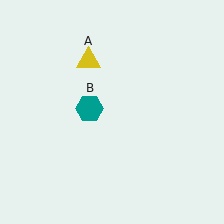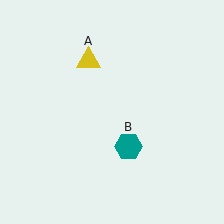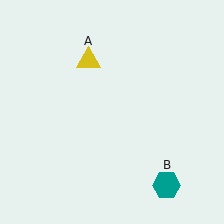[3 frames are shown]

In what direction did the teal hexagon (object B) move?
The teal hexagon (object B) moved down and to the right.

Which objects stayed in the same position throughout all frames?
Yellow triangle (object A) remained stationary.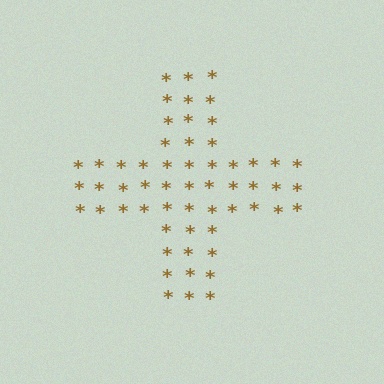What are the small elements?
The small elements are asterisks.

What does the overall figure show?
The overall figure shows a cross.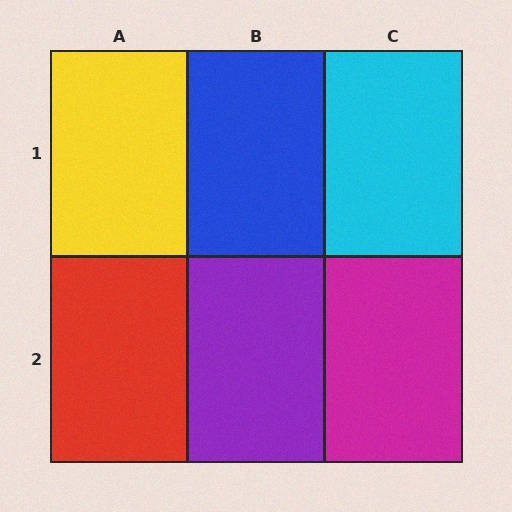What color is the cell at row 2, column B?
Purple.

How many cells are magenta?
1 cell is magenta.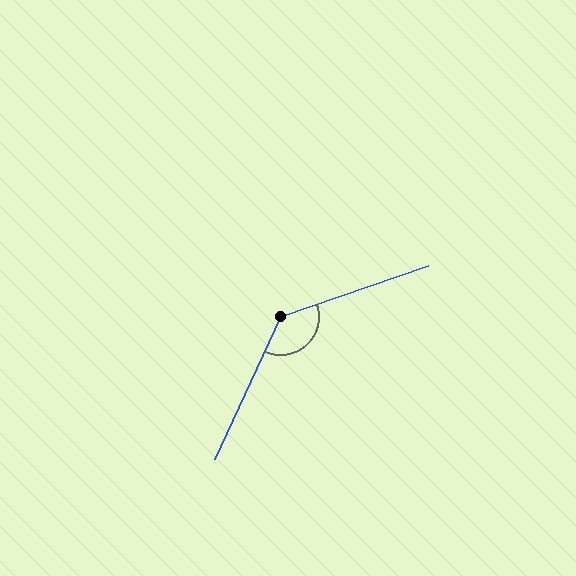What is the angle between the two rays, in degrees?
Approximately 134 degrees.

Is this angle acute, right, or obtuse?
It is obtuse.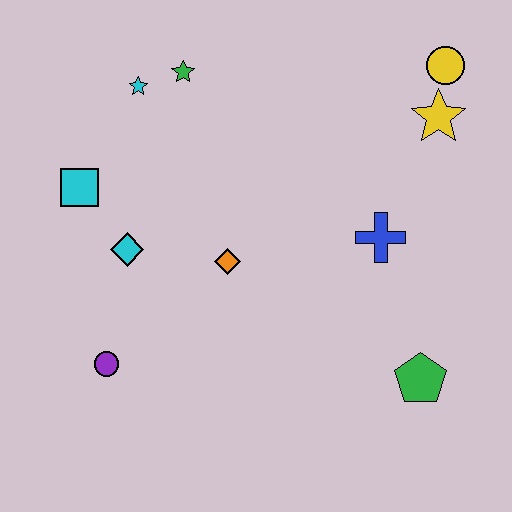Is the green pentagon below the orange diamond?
Yes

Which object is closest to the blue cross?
The yellow star is closest to the blue cross.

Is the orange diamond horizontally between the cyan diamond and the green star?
No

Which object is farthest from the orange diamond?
The yellow circle is farthest from the orange diamond.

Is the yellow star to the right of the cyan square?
Yes